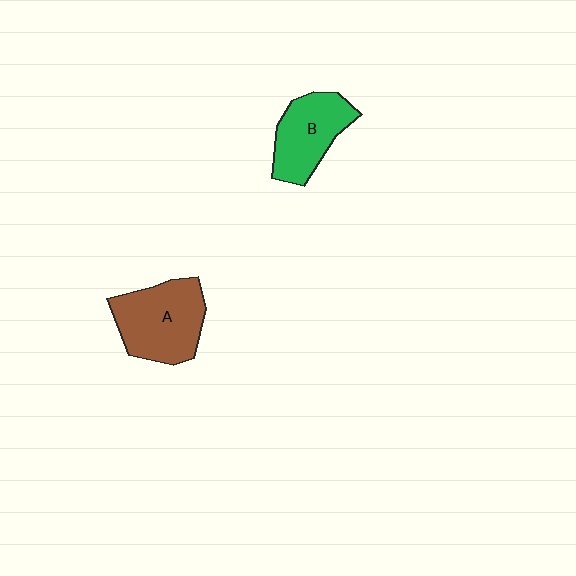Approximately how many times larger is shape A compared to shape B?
Approximately 1.2 times.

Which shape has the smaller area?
Shape B (green).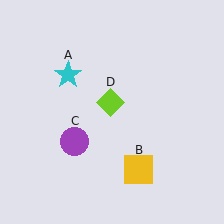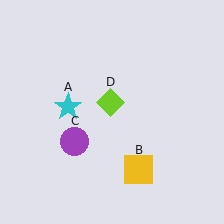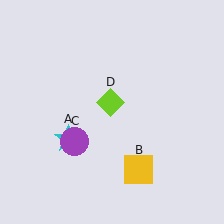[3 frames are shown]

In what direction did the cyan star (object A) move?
The cyan star (object A) moved down.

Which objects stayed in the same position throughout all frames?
Yellow square (object B) and purple circle (object C) and lime diamond (object D) remained stationary.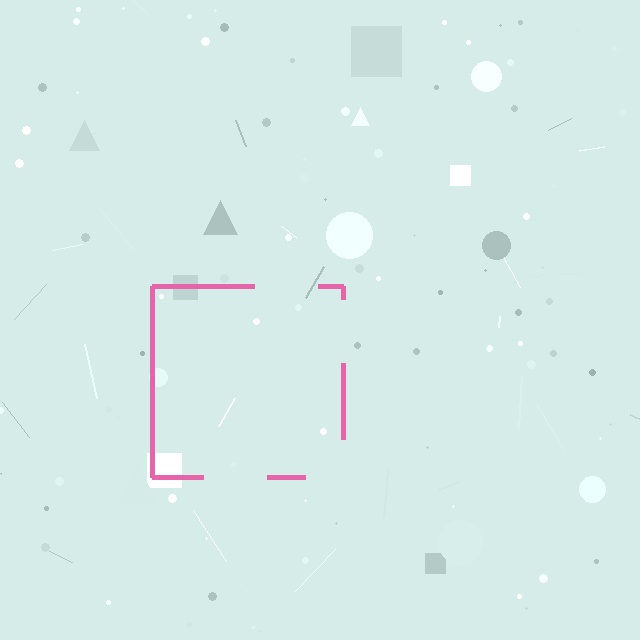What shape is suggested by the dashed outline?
The dashed outline suggests a square.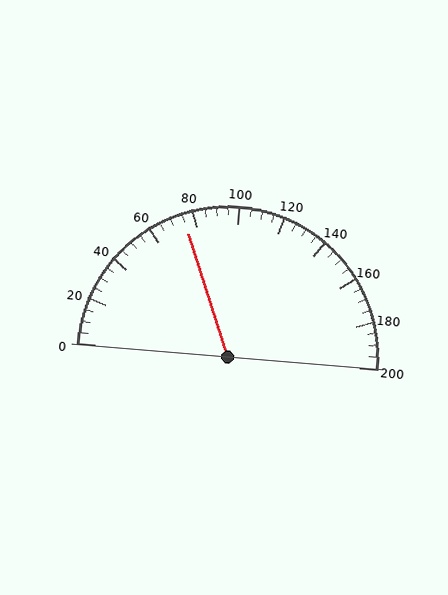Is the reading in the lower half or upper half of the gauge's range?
The reading is in the lower half of the range (0 to 200).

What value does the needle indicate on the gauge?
The needle indicates approximately 75.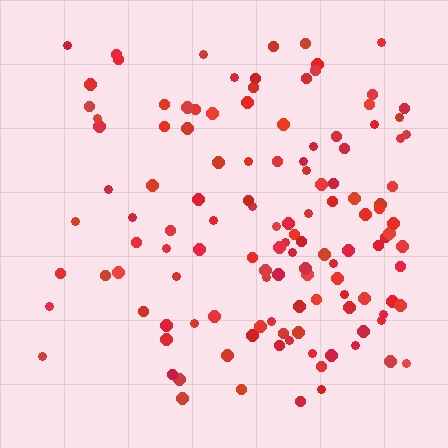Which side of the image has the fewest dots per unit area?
The left.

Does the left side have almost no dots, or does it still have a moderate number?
Still a moderate number, just noticeably fewer than the right.